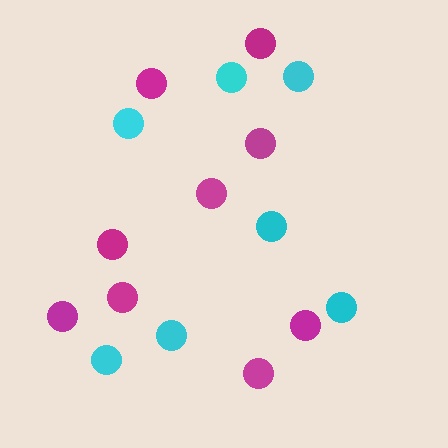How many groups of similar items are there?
There are 2 groups: one group of cyan circles (7) and one group of magenta circles (9).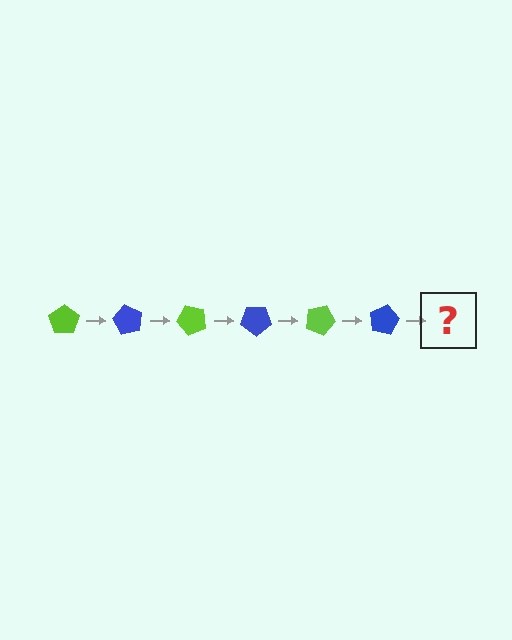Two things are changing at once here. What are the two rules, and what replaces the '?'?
The two rules are that it rotates 60 degrees each step and the color cycles through lime and blue. The '?' should be a lime pentagon, rotated 360 degrees from the start.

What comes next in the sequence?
The next element should be a lime pentagon, rotated 360 degrees from the start.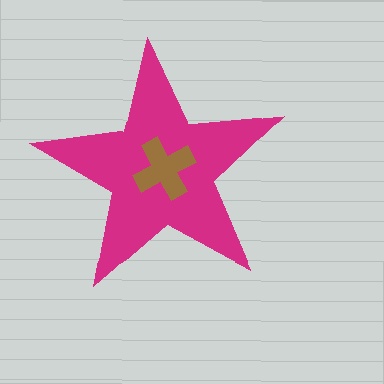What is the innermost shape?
The brown cross.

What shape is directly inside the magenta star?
The brown cross.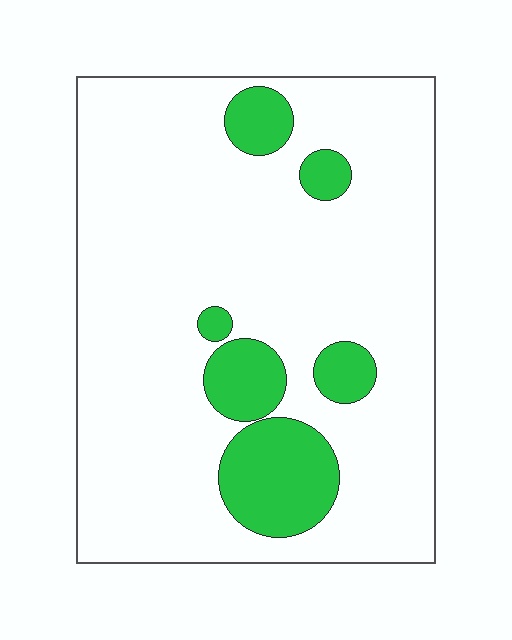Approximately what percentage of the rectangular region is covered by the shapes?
Approximately 15%.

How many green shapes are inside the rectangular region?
6.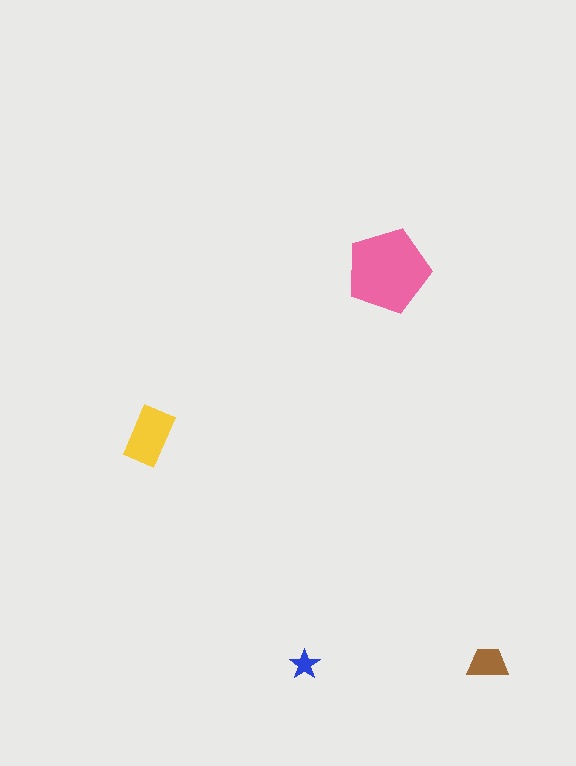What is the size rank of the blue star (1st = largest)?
4th.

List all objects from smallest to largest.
The blue star, the brown trapezoid, the yellow rectangle, the pink pentagon.